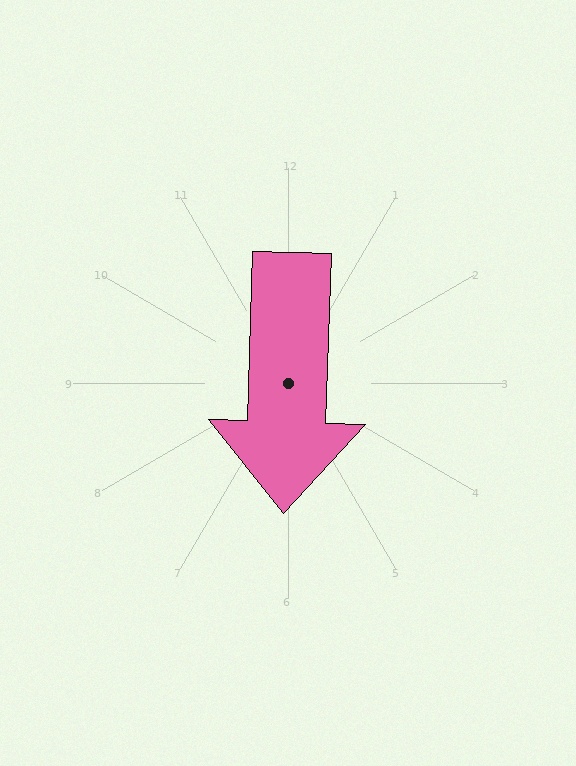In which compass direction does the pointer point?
South.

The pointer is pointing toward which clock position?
Roughly 6 o'clock.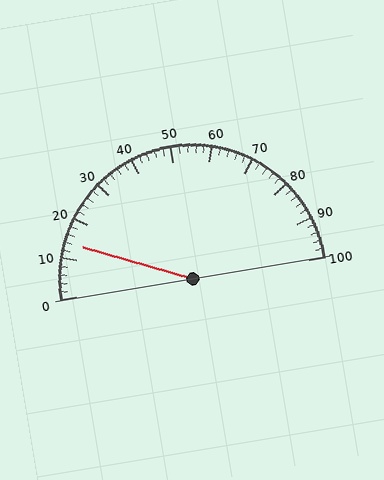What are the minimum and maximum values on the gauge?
The gauge ranges from 0 to 100.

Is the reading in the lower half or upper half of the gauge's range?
The reading is in the lower half of the range (0 to 100).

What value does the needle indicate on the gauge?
The needle indicates approximately 14.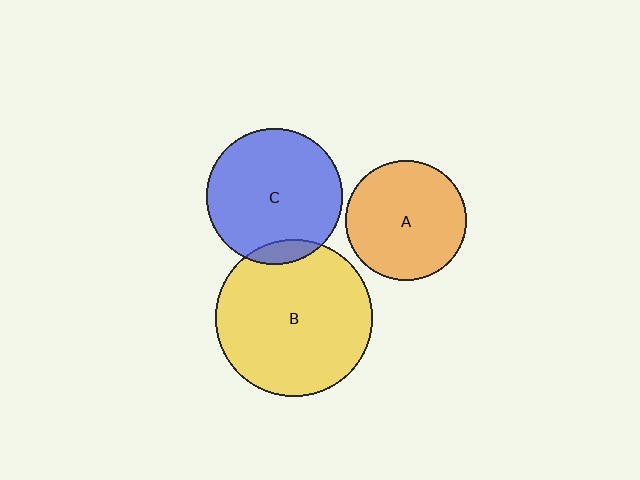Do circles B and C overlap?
Yes.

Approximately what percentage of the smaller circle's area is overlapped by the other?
Approximately 10%.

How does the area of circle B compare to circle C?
Approximately 1.3 times.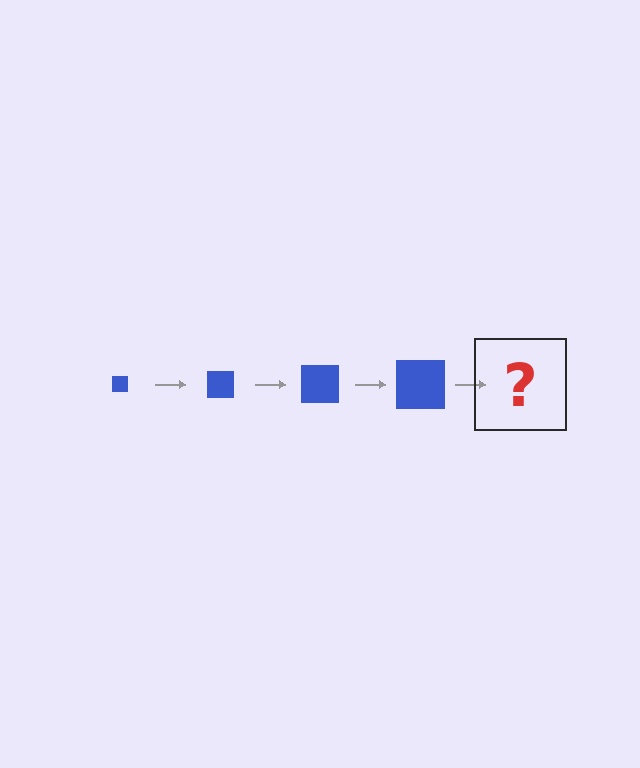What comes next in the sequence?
The next element should be a blue square, larger than the previous one.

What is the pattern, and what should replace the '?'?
The pattern is that the square gets progressively larger each step. The '?' should be a blue square, larger than the previous one.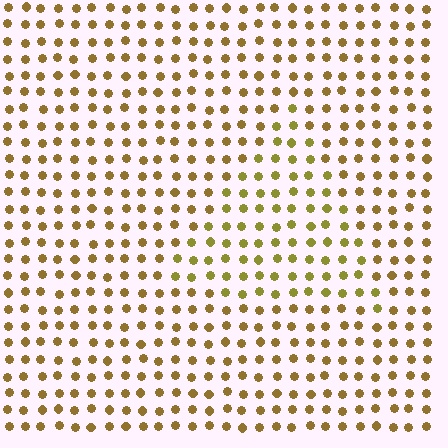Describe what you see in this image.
The image is filled with small brown elements in a uniform arrangement. A triangle-shaped region is visible where the elements are tinted to a slightly different hue, forming a subtle color boundary.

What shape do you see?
I see a triangle.